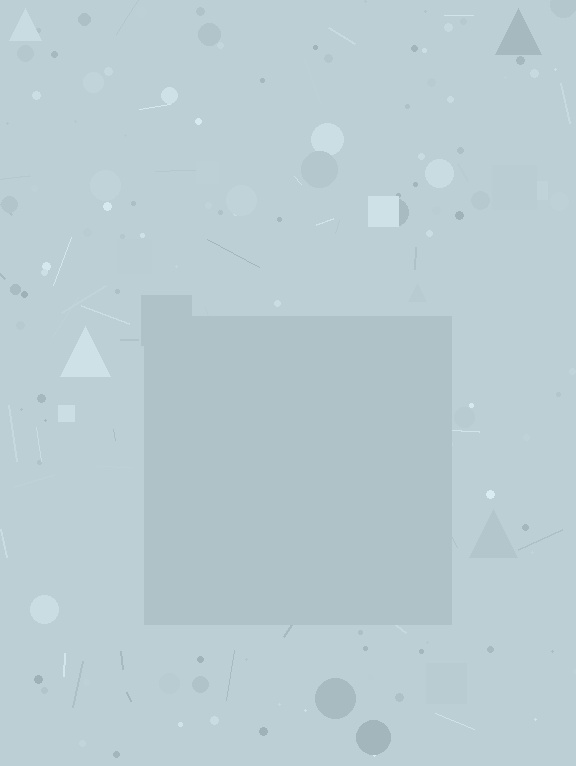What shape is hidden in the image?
A square is hidden in the image.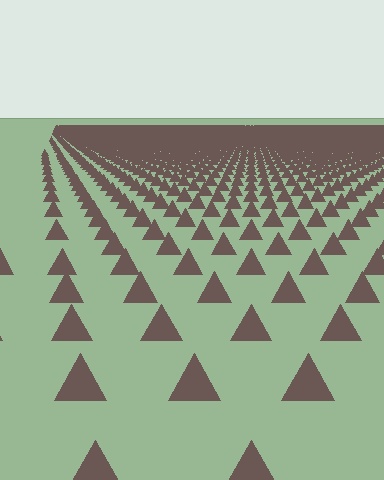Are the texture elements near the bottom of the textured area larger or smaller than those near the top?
Larger. Near the bottom, elements are closer to the viewer and appear at a bigger on-screen size.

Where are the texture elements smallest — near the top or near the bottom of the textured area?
Near the top.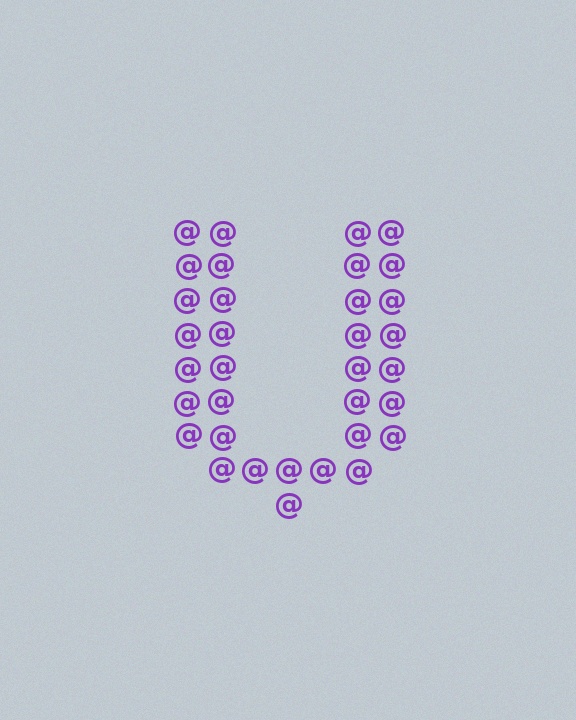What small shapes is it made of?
It is made of small at signs.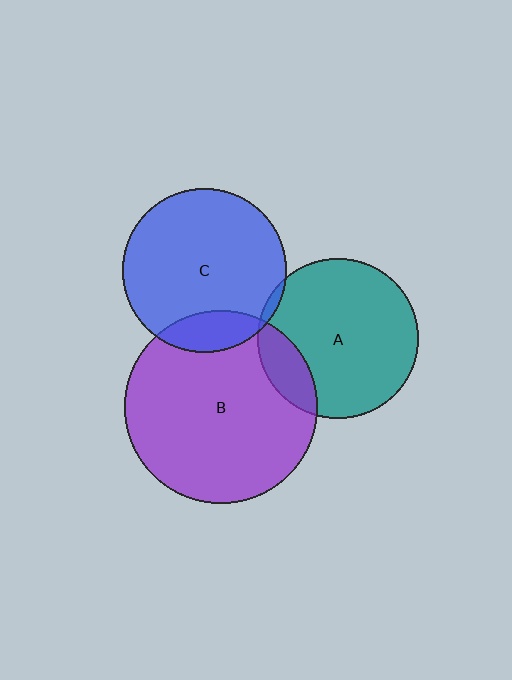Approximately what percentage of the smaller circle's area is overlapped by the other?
Approximately 15%.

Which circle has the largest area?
Circle B (purple).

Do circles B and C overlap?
Yes.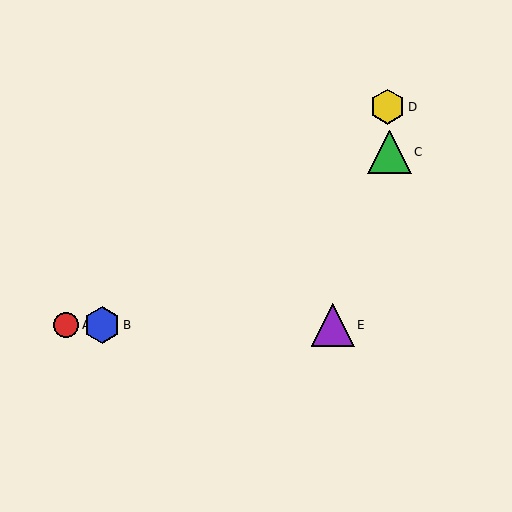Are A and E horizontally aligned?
Yes, both are at y≈325.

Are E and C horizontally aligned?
No, E is at y≈325 and C is at y≈152.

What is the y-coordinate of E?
Object E is at y≈325.